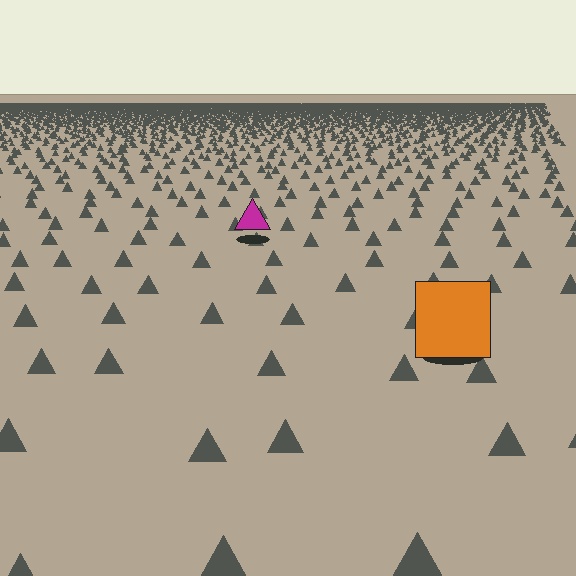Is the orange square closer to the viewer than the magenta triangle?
Yes. The orange square is closer — you can tell from the texture gradient: the ground texture is coarser near it.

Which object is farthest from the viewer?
The magenta triangle is farthest from the viewer. It appears smaller and the ground texture around it is denser.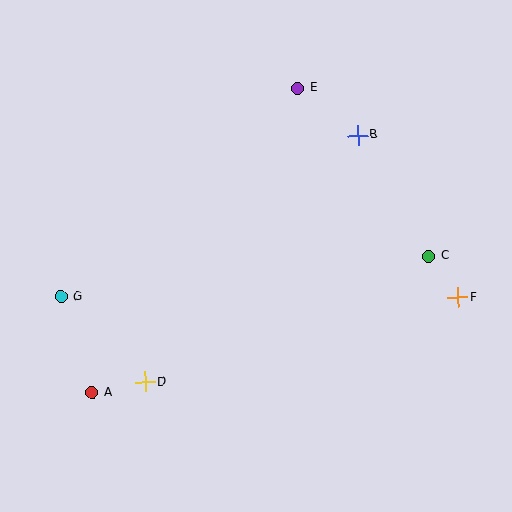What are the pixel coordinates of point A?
Point A is at (92, 393).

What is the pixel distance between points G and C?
The distance between G and C is 370 pixels.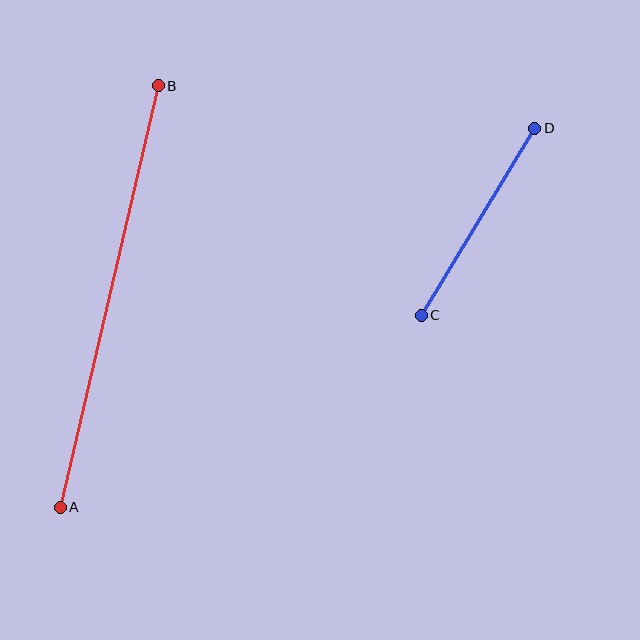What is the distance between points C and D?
The distance is approximately 219 pixels.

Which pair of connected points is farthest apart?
Points A and B are farthest apart.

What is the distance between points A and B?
The distance is approximately 432 pixels.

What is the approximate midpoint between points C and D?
The midpoint is at approximately (478, 222) pixels.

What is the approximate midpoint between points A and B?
The midpoint is at approximately (109, 297) pixels.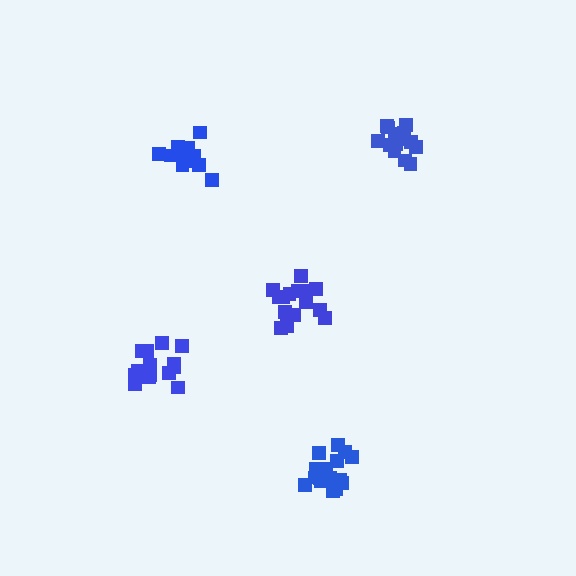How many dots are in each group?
Group 1: 17 dots, Group 2: 15 dots, Group 3: 14 dots, Group 4: 14 dots, Group 5: 17 dots (77 total).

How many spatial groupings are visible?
There are 5 spatial groupings.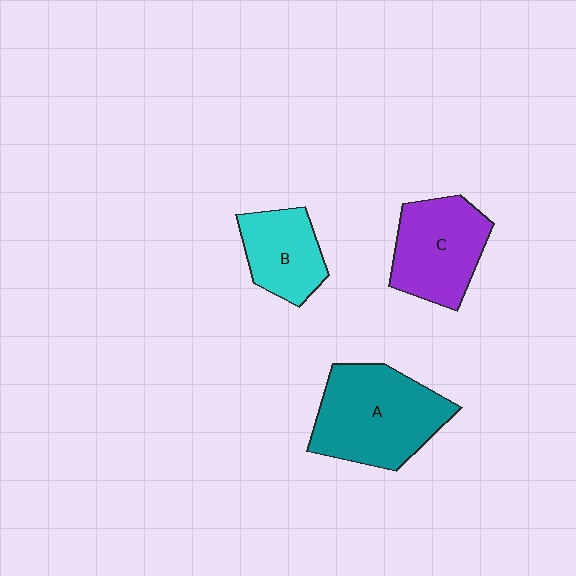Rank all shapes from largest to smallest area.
From largest to smallest: A (teal), C (purple), B (cyan).